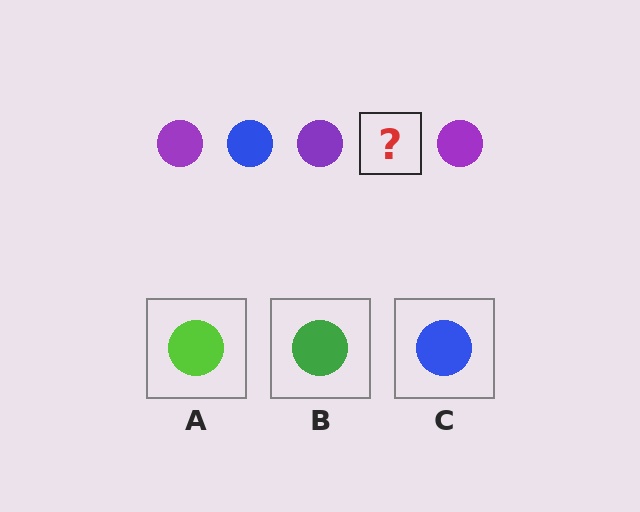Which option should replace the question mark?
Option C.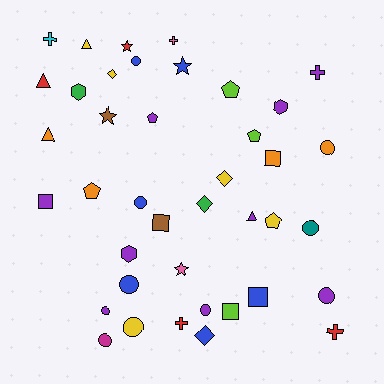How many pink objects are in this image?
There are 2 pink objects.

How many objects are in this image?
There are 40 objects.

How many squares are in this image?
There are 5 squares.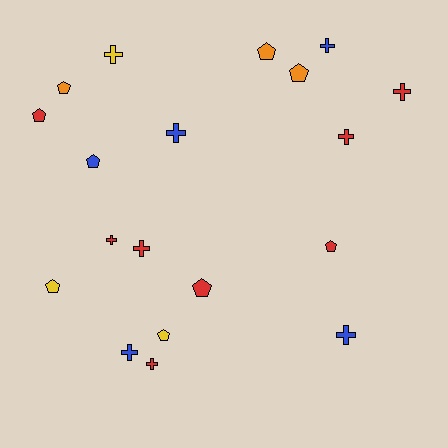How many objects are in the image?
There are 19 objects.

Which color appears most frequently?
Red, with 8 objects.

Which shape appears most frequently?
Cross, with 10 objects.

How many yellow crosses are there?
There is 1 yellow cross.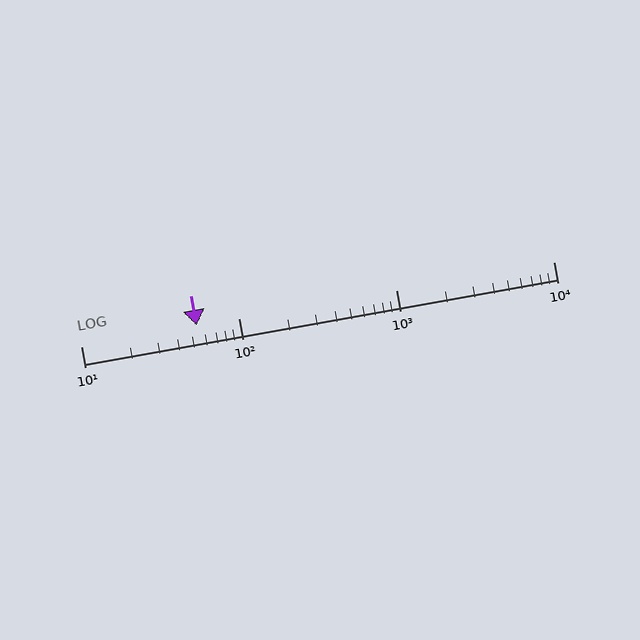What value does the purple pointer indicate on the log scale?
The pointer indicates approximately 54.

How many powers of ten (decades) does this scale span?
The scale spans 3 decades, from 10 to 10000.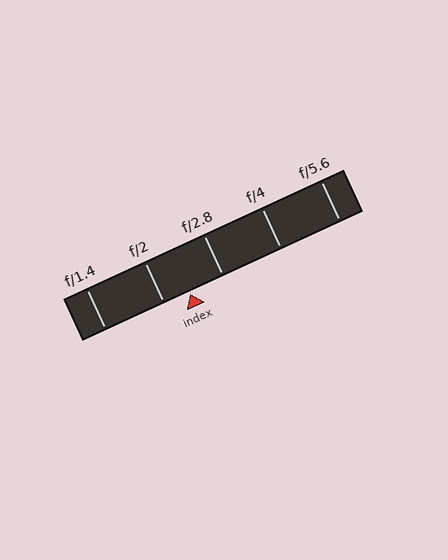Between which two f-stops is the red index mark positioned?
The index mark is between f/2 and f/2.8.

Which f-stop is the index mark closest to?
The index mark is closest to f/2.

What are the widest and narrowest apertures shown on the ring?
The widest aperture shown is f/1.4 and the narrowest is f/5.6.